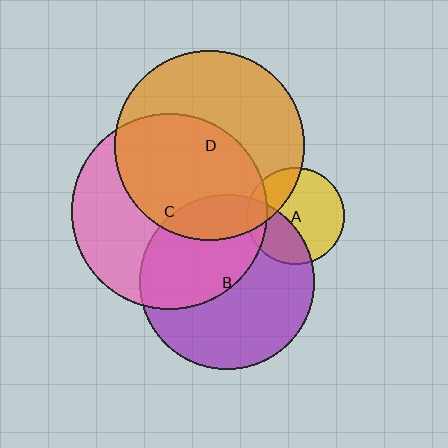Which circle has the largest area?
Circle C (pink).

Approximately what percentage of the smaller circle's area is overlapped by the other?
Approximately 25%.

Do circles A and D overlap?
Yes.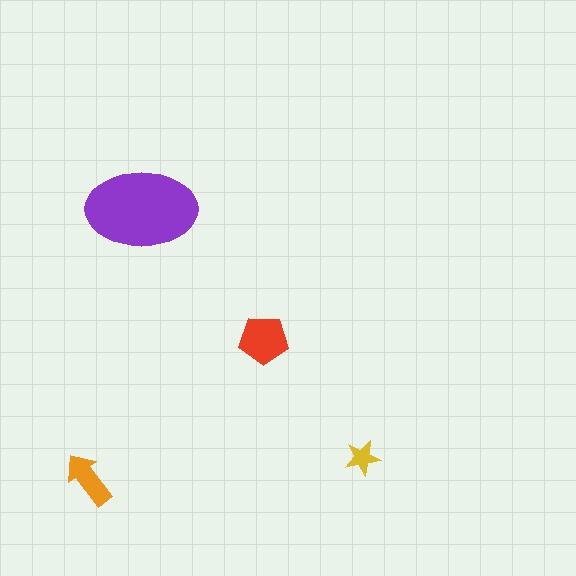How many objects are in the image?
There are 4 objects in the image.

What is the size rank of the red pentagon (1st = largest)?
2nd.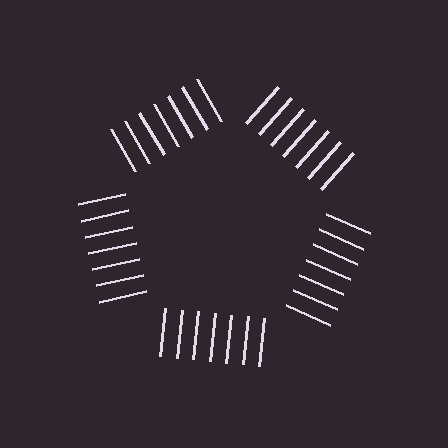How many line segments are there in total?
35 — 7 along each of the 5 edges.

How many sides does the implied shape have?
5 sides — the line-ends trace a pentagon.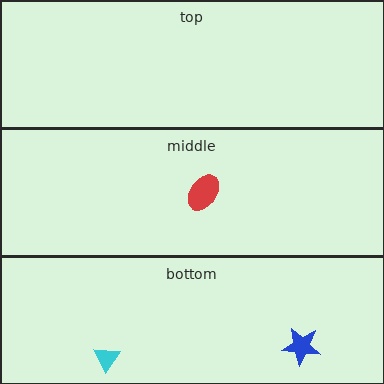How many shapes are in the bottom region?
2.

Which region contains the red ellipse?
The middle region.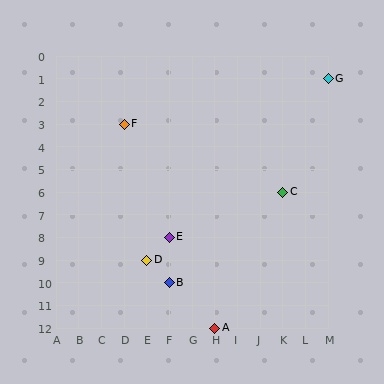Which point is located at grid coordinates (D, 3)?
Point F is at (D, 3).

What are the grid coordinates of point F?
Point F is at grid coordinates (D, 3).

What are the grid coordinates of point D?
Point D is at grid coordinates (E, 9).